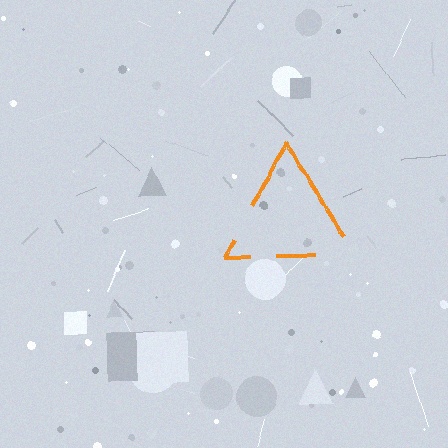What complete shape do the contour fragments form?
The contour fragments form a triangle.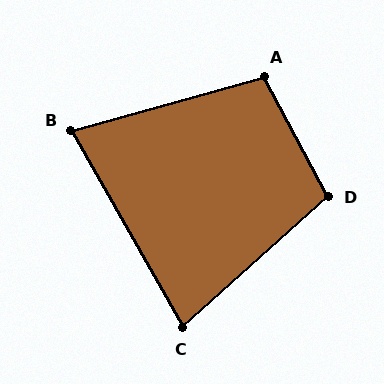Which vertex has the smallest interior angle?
B, at approximately 76 degrees.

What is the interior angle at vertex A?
Approximately 102 degrees (obtuse).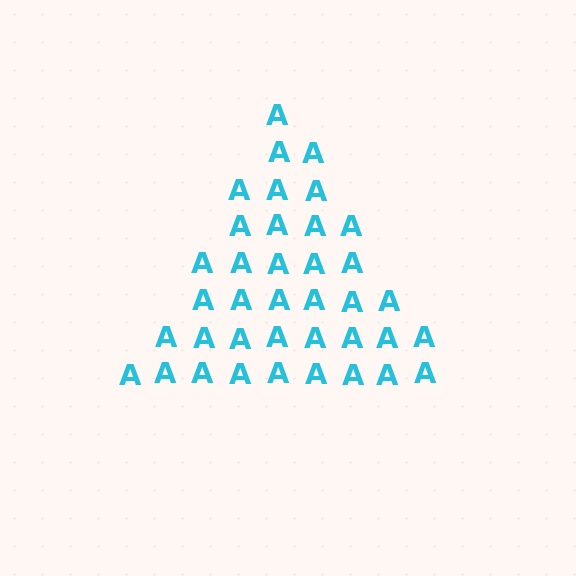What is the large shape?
The large shape is a triangle.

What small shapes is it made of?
It is made of small letter A's.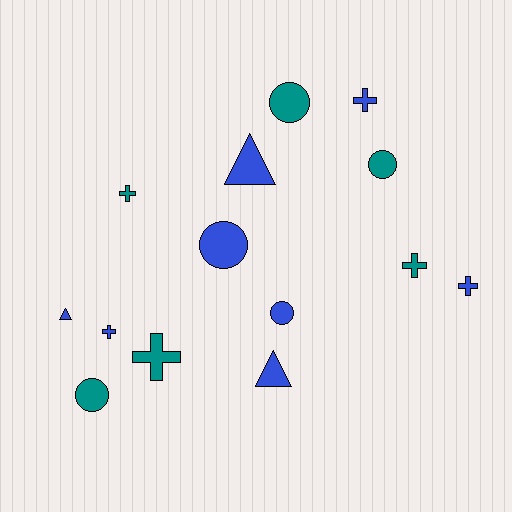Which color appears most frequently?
Blue, with 8 objects.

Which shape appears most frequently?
Cross, with 6 objects.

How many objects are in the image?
There are 14 objects.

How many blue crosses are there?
There are 3 blue crosses.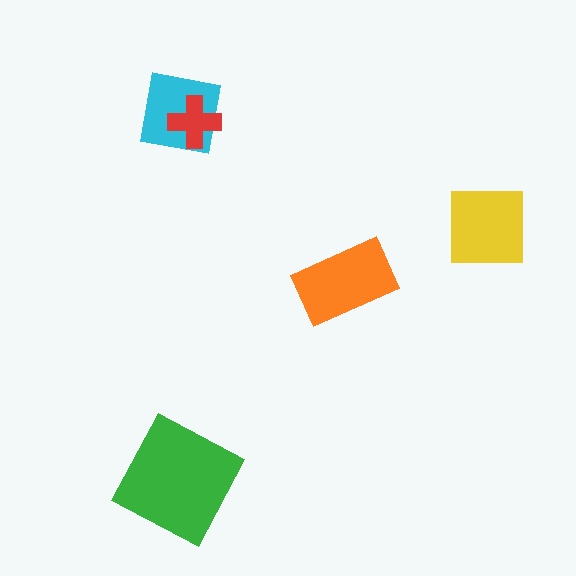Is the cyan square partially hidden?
Yes, it is partially covered by another shape.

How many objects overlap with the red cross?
1 object overlaps with the red cross.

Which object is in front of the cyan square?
The red cross is in front of the cyan square.